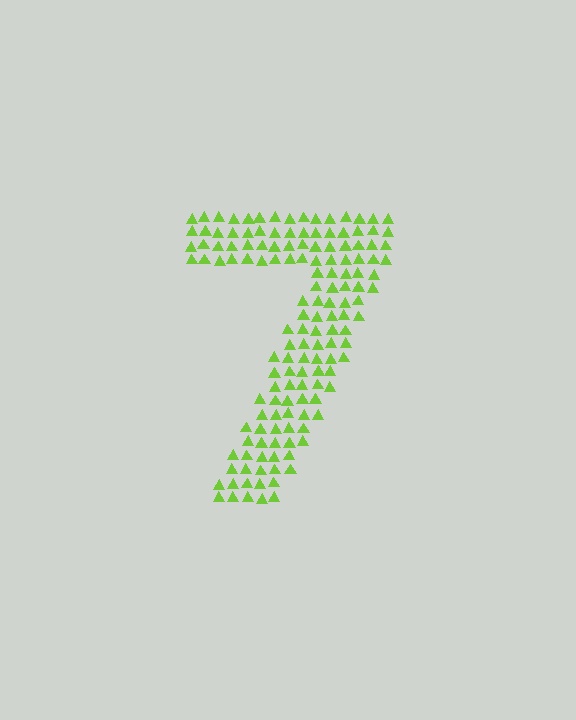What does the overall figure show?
The overall figure shows the digit 7.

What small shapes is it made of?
It is made of small triangles.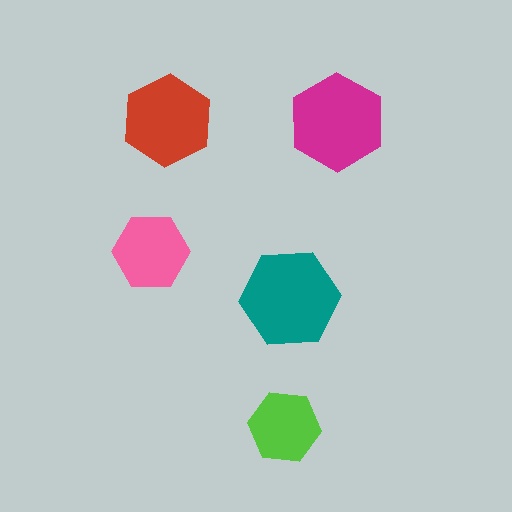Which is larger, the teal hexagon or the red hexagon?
The teal one.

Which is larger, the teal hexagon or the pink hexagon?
The teal one.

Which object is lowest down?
The lime hexagon is bottommost.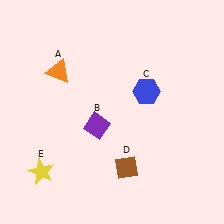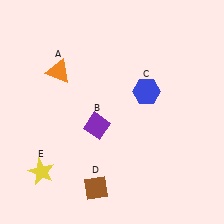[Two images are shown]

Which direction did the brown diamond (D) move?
The brown diamond (D) moved left.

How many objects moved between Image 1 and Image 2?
1 object moved between the two images.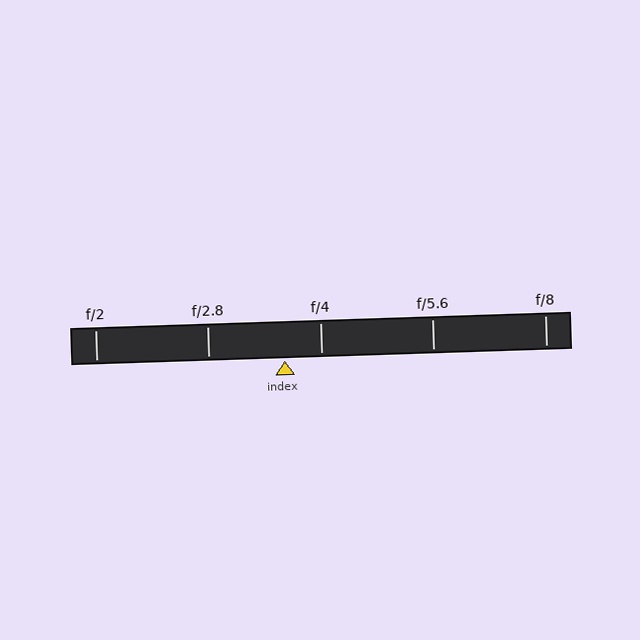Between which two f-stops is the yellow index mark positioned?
The index mark is between f/2.8 and f/4.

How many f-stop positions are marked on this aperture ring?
There are 5 f-stop positions marked.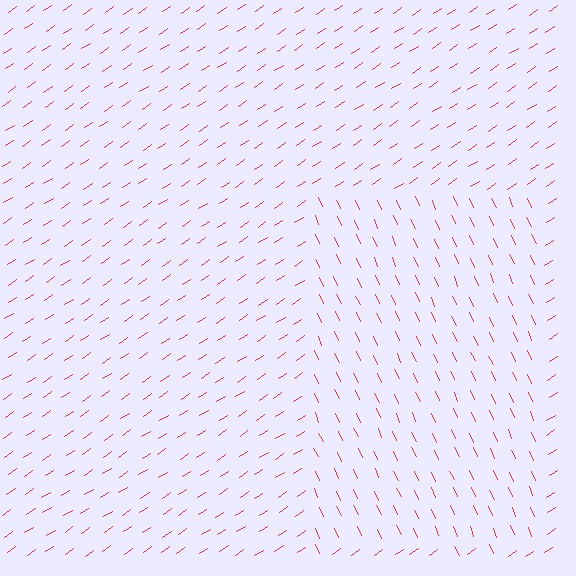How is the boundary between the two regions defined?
The boundary is defined purely by a change in line orientation (approximately 80 degrees difference). All lines are the same color and thickness.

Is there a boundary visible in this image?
Yes, there is a texture boundary formed by a change in line orientation.